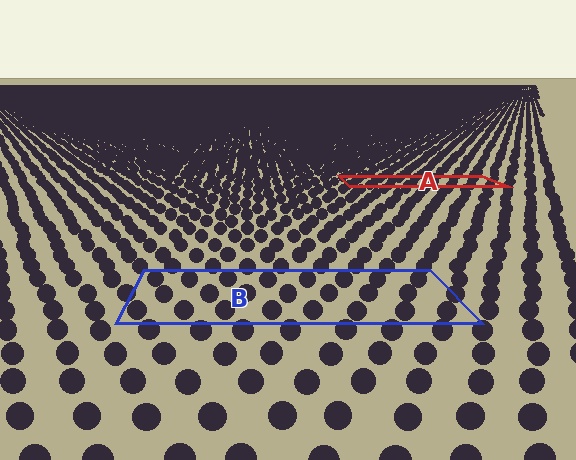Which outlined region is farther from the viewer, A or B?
Region A is farther from the viewer — the texture elements inside it appear smaller and more densely packed.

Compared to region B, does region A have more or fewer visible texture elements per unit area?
Region A has more texture elements per unit area — they are packed more densely because it is farther away.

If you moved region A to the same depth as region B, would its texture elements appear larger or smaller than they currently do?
They would appear larger. At a closer depth, the same texture elements are projected at a bigger on-screen size.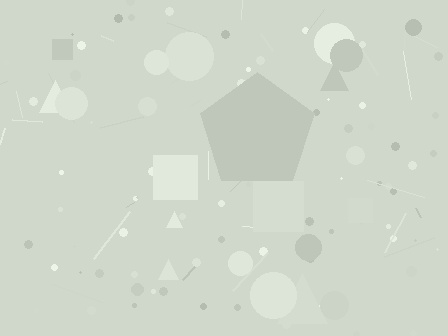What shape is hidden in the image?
A pentagon is hidden in the image.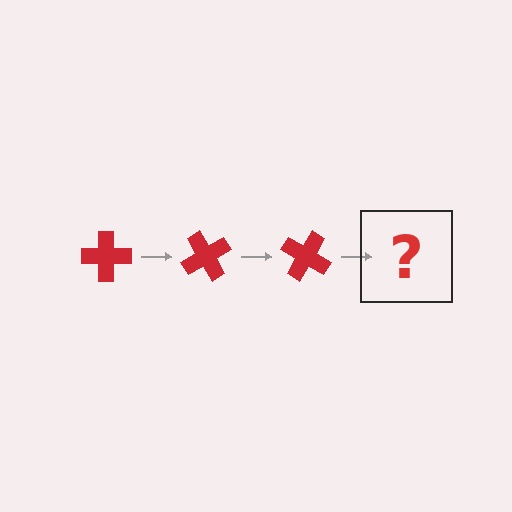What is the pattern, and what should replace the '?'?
The pattern is that the cross rotates 60 degrees each step. The '?' should be a red cross rotated 180 degrees.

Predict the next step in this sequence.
The next step is a red cross rotated 180 degrees.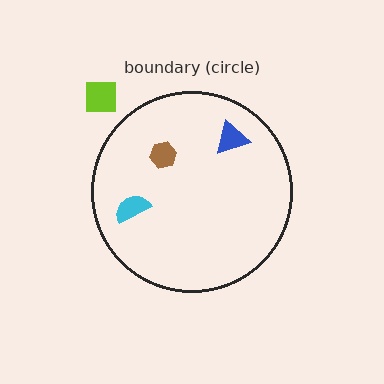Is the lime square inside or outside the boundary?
Outside.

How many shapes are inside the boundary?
3 inside, 1 outside.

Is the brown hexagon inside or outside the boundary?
Inside.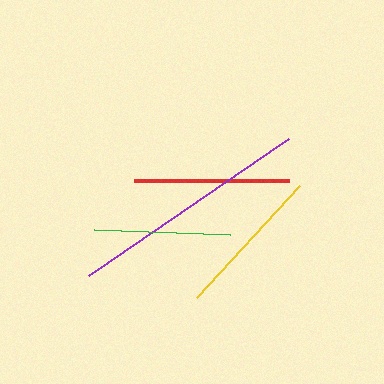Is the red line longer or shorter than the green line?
The red line is longer than the green line.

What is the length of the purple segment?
The purple segment is approximately 242 pixels long.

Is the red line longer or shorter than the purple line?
The purple line is longer than the red line.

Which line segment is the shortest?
The green line is the shortest at approximately 135 pixels.